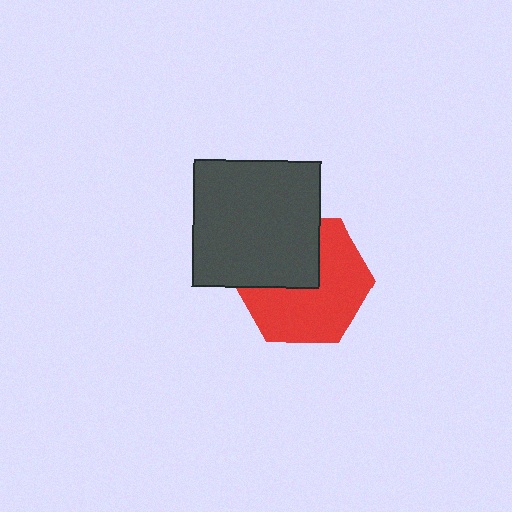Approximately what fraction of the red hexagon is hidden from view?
Roughly 37% of the red hexagon is hidden behind the dark gray square.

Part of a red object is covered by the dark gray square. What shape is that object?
It is a hexagon.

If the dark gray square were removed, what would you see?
You would see the complete red hexagon.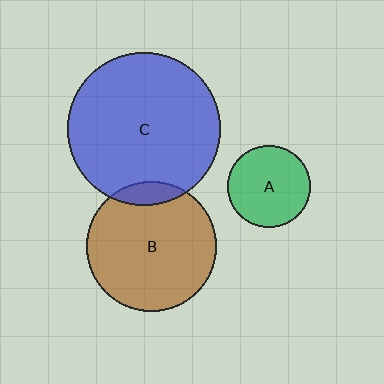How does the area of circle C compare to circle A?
Approximately 3.4 times.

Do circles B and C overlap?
Yes.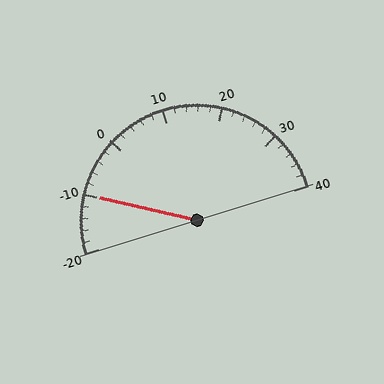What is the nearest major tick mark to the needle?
The nearest major tick mark is -10.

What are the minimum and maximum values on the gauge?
The gauge ranges from -20 to 40.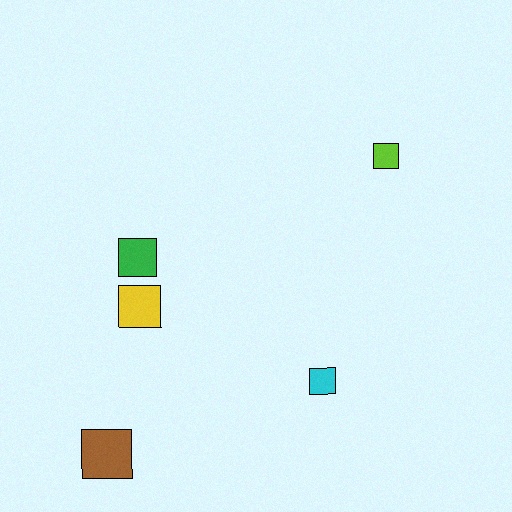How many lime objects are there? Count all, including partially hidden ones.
There is 1 lime object.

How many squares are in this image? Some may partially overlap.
There are 5 squares.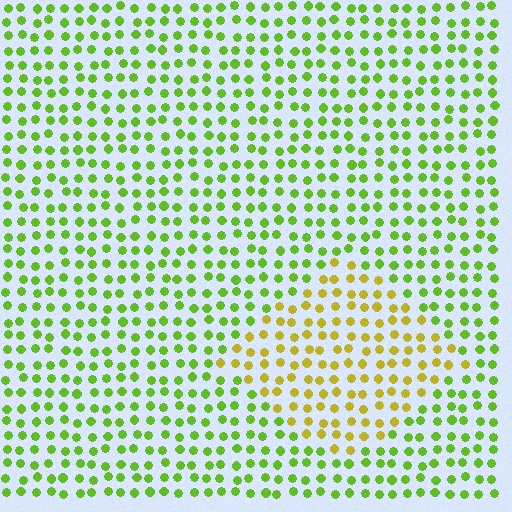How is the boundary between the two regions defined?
The boundary is defined purely by a slight shift in hue (about 41 degrees). Spacing, size, and orientation are identical on both sides.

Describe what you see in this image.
The image is filled with small lime elements in a uniform arrangement. A diamond-shaped region is visible where the elements are tinted to a slightly different hue, forming a subtle color boundary.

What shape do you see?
I see a diamond.